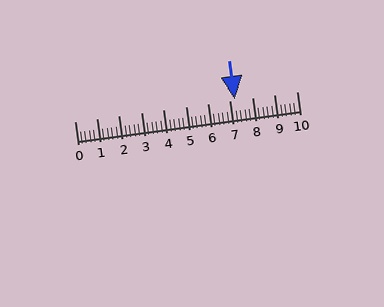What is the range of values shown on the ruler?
The ruler shows values from 0 to 10.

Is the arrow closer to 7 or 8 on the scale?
The arrow is closer to 7.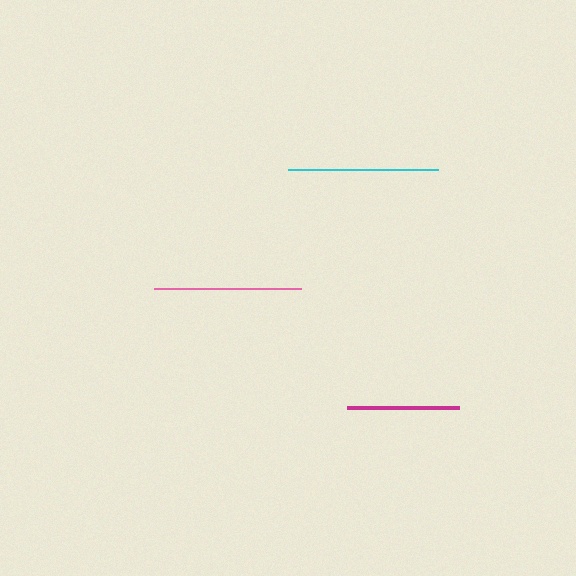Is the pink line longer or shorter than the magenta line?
The pink line is longer than the magenta line.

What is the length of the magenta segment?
The magenta segment is approximately 112 pixels long.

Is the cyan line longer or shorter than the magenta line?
The cyan line is longer than the magenta line.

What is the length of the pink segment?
The pink segment is approximately 146 pixels long.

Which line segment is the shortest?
The magenta line is the shortest at approximately 112 pixels.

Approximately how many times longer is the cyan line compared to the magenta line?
The cyan line is approximately 1.3 times the length of the magenta line.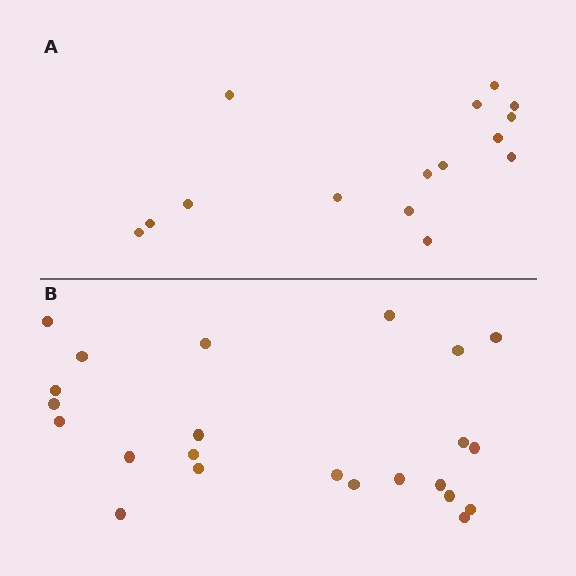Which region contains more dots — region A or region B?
Region B (the bottom region) has more dots.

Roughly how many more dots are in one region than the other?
Region B has roughly 8 or so more dots than region A.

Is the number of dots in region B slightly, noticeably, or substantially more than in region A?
Region B has substantially more. The ratio is roughly 1.5 to 1.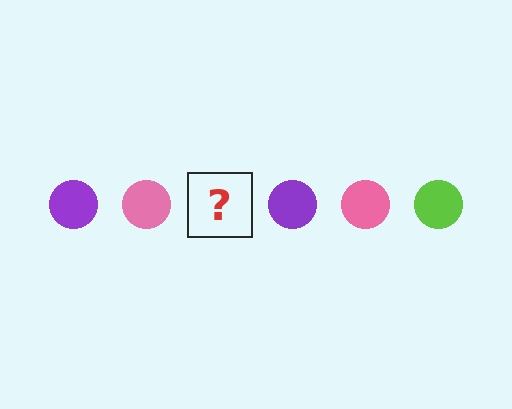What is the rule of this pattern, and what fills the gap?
The rule is that the pattern cycles through purple, pink, lime circles. The gap should be filled with a lime circle.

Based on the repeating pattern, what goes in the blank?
The blank should be a lime circle.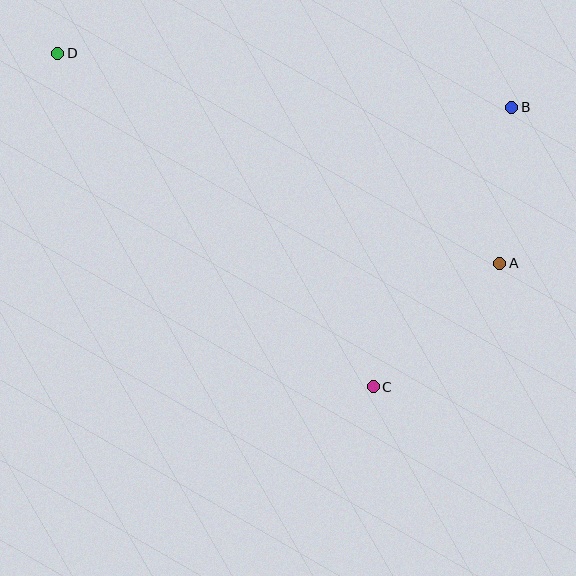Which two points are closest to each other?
Points A and B are closest to each other.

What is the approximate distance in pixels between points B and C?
The distance between B and C is approximately 312 pixels.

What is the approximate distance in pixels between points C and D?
The distance between C and D is approximately 459 pixels.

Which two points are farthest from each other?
Points A and D are farthest from each other.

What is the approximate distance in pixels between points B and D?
The distance between B and D is approximately 457 pixels.